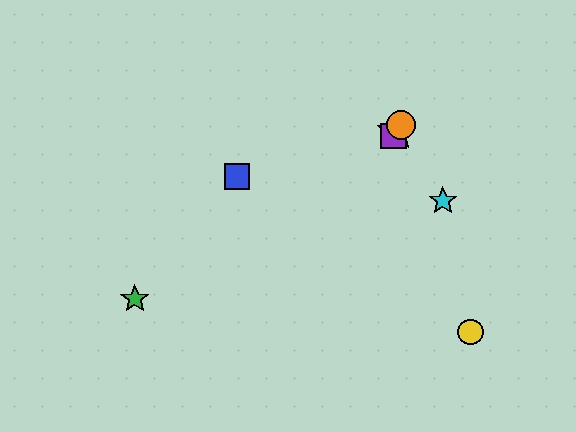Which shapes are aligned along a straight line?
The red star, the purple square, the orange circle are aligned along a straight line.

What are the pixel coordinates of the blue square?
The blue square is at (237, 176).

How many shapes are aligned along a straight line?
3 shapes (the red star, the purple square, the orange circle) are aligned along a straight line.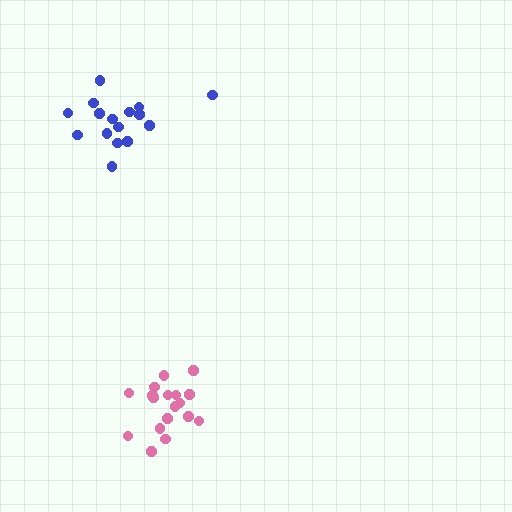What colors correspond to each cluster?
The clusters are colored: pink, blue.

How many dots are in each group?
Group 1: 18 dots, Group 2: 16 dots (34 total).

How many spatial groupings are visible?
There are 2 spatial groupings.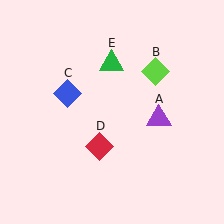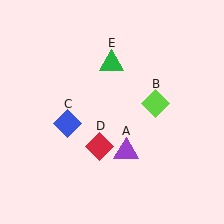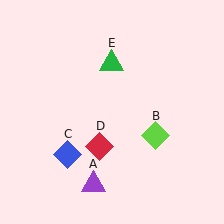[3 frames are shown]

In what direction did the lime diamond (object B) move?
The lime diamond (object B) moved down.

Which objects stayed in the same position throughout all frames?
Red diamond (object D) and green triangle (object E) remained stationary.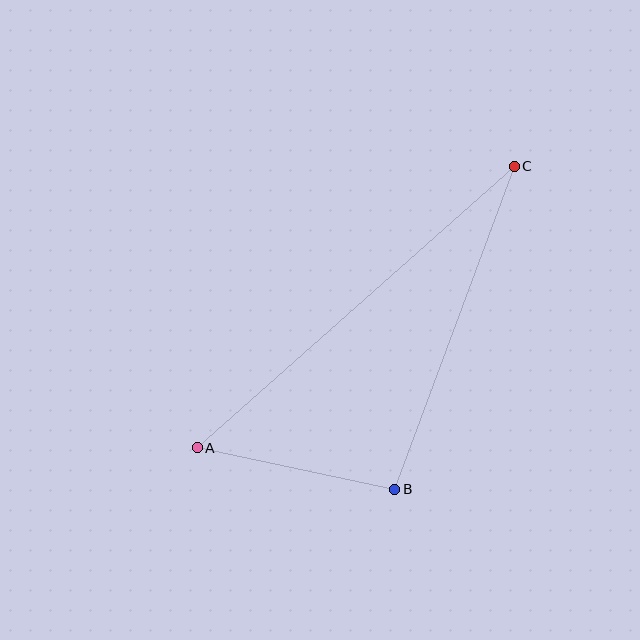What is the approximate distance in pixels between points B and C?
The distance between B and C is approximately 344 pixels.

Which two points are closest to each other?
Points A and B are closest to each other.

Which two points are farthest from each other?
Points A and C are farthest from each other.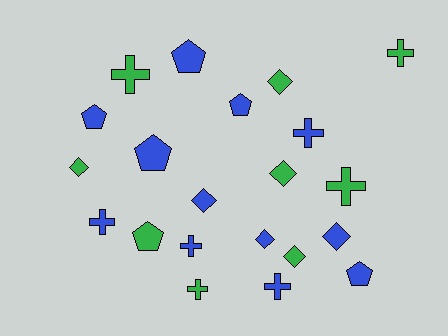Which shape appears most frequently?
Cross, with 8 objects.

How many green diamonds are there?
There are 4 green diamonds.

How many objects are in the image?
There are 21 objects.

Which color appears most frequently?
Blue, with 12 objects.